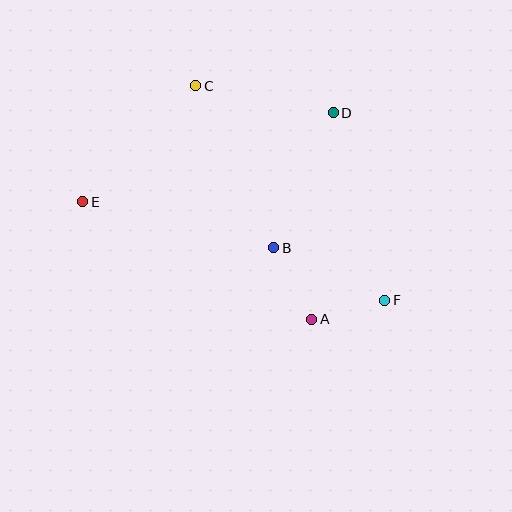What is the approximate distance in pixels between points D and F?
The distance between D and F is approximately 195 pixels.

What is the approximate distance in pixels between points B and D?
The distance between B and D is approximately 148 pixels.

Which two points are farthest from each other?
Points E and F are farthest from each other.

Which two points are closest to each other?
Points A and F are closest to each other.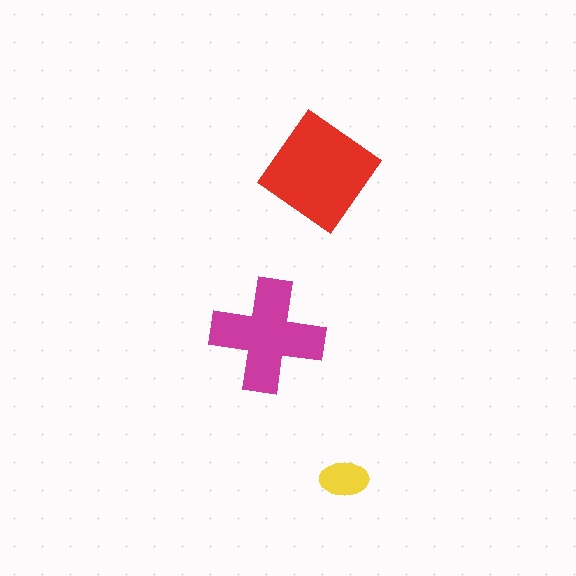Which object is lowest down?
The yellow ellipse is bottommost.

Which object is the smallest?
The yellow ellipse.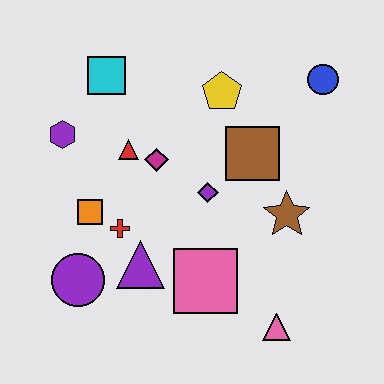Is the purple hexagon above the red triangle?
Yes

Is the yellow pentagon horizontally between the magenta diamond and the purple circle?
No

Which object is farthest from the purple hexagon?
The pink triangle is farthest from the purple hexagon.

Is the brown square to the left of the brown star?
Yes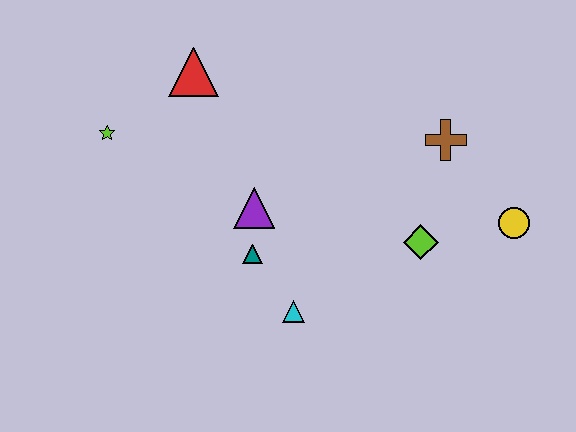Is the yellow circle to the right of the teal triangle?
Yes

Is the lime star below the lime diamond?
No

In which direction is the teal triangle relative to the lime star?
The teal triangle is to the right of the lime star.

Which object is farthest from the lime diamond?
The lime star is farthest from the lime diamond.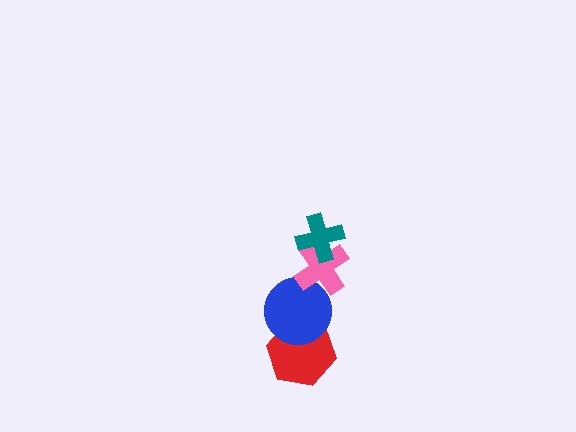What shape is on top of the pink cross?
The teal cross is on top of the pink cross.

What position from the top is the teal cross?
The teal cross is 1st from the top.